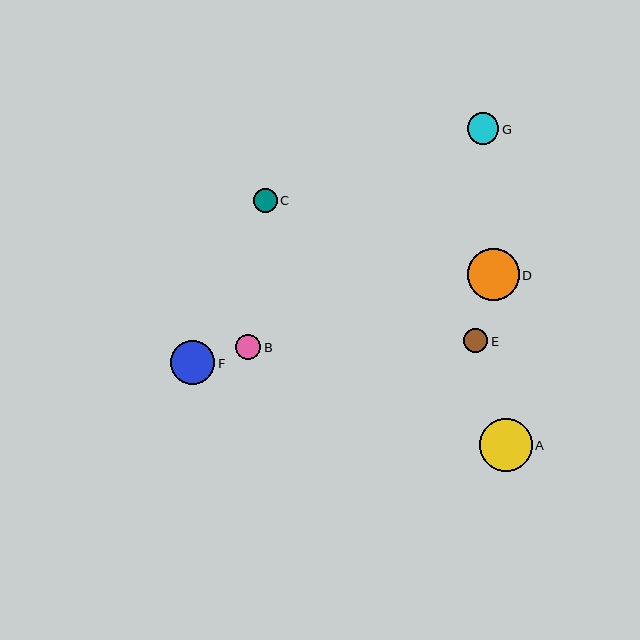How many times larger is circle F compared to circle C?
Circle F is approximately 1.9 times the size of circle C.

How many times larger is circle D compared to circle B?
Circle D is approximately 2.1 times the size of circle B.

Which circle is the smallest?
Circle C is the smallest with a size of approximately 23 pixels.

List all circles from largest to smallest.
From largest to smallest: A, D, F, G, B, E, C.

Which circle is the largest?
Circle A is the largest with a size of approximately 53 pixels.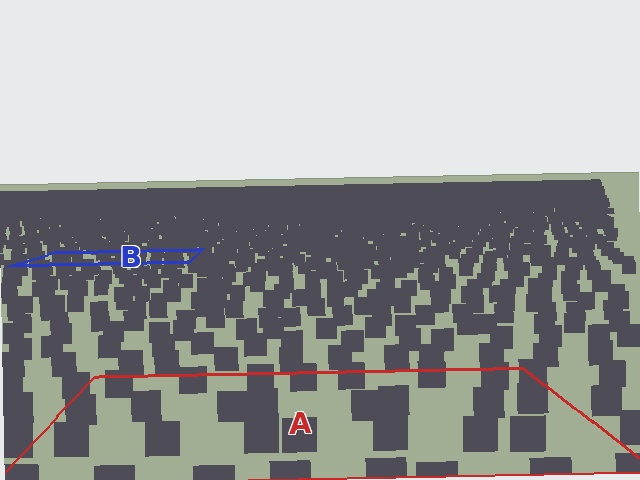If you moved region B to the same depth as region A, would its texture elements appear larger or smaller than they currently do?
They would appear larger. At a closer depth, the same texture elements are projected at a bigger on-screen size.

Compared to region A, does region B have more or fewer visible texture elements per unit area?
Region B has more texture elements per unit area — they are packed more densely because it is farther away.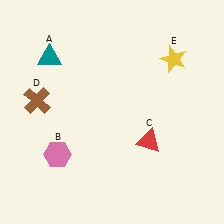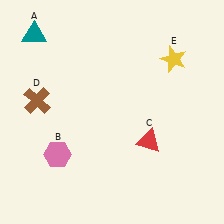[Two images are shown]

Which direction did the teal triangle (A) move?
The teal triangle (A) moved up.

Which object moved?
The teal triangle (A) moved up.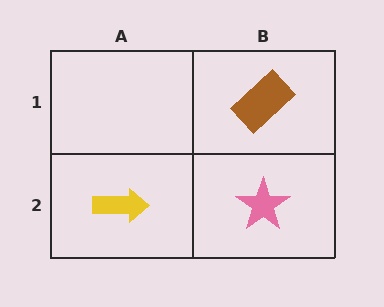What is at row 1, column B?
A brown rectangle.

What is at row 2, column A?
A yellow arrow.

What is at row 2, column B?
A pink star.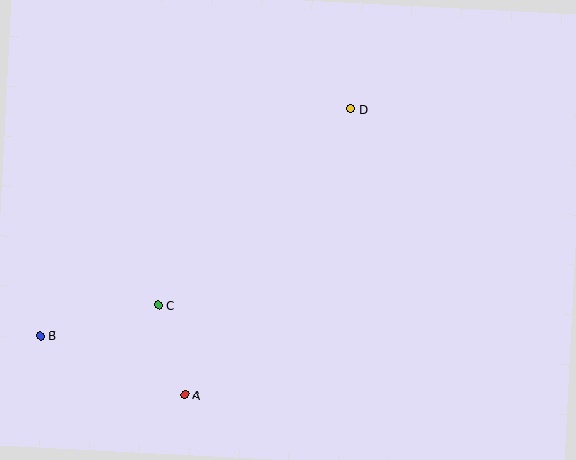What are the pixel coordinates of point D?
Point D is at (351, 109).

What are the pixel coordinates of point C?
Point C is at (158, 305).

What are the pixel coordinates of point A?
Point A is at (185, 395).